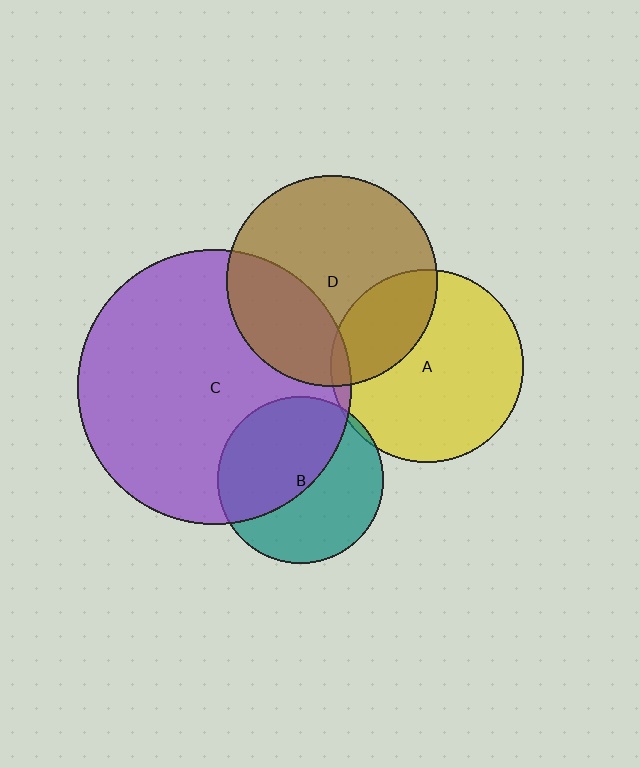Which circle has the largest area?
Circle C (purple).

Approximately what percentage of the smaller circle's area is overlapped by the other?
Approximately 5%.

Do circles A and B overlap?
Yes.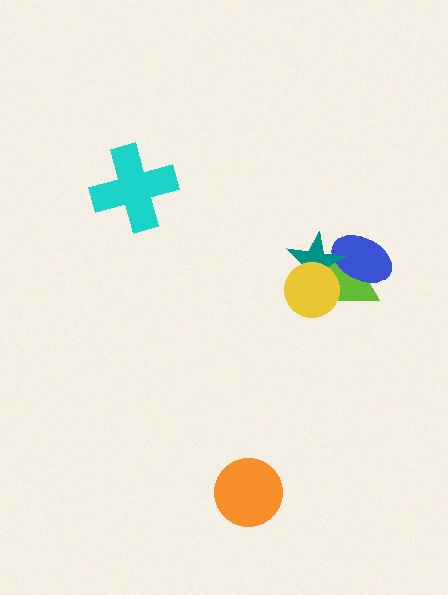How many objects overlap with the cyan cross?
0 objects overlap with the cyan cross.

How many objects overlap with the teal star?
3 objects overlap with the teal star.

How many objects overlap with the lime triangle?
3 objects overlap with the lime triangle.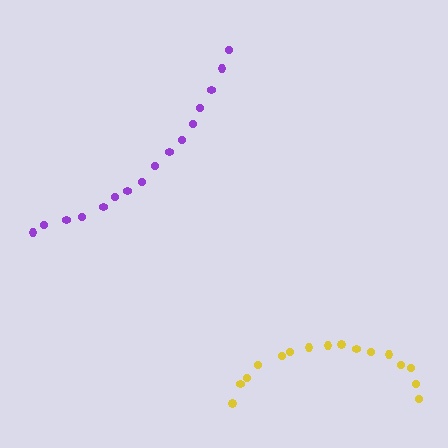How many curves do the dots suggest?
There are 2 distinct paths.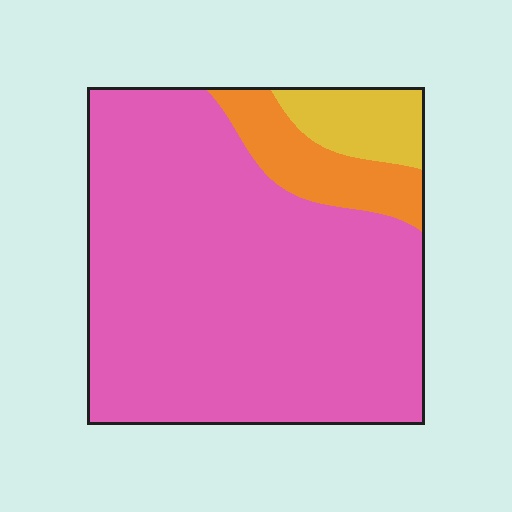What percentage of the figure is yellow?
Yellow covers about 10% of the figure.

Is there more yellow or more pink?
Pink.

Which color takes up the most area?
Pink, at roughly 80%.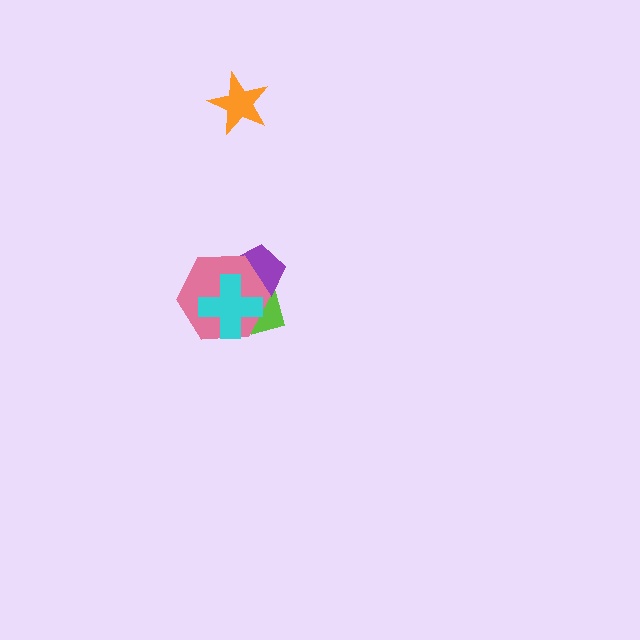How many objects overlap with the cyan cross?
3 objects overlap with the cyan cross.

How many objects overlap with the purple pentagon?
3 objects overlap with the purple pentagon.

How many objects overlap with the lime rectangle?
3 objects overlap with the lime rectangle.